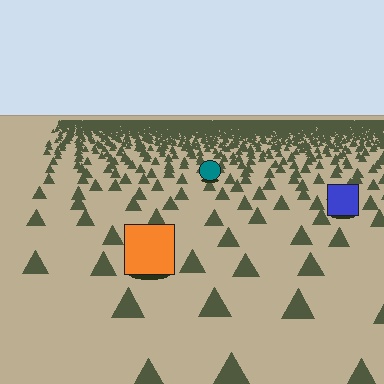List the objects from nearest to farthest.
From nearest to farthest: the orange square, the blue square, the teal circle.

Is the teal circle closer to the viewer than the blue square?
No. The blue square is closer — you can tell from the texture gradient: the ground texture is coarser near it.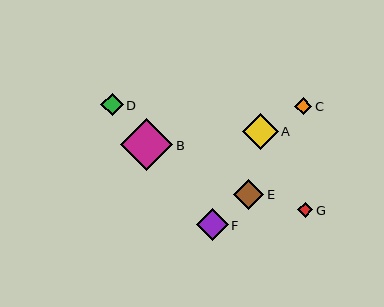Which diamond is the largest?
Diamond B is the largest with a size of approximately 52 pixels.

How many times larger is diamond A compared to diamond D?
Diamond A is approximately 1.6 times the size of diamond D.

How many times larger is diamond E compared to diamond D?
Diamond E is approximately 1.3 times the size of diamond D.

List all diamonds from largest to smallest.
From largest to smallest: B, A, F, E, D, C, G.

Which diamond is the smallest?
Diamond G is the smallest with a size of approximately 15 pixels.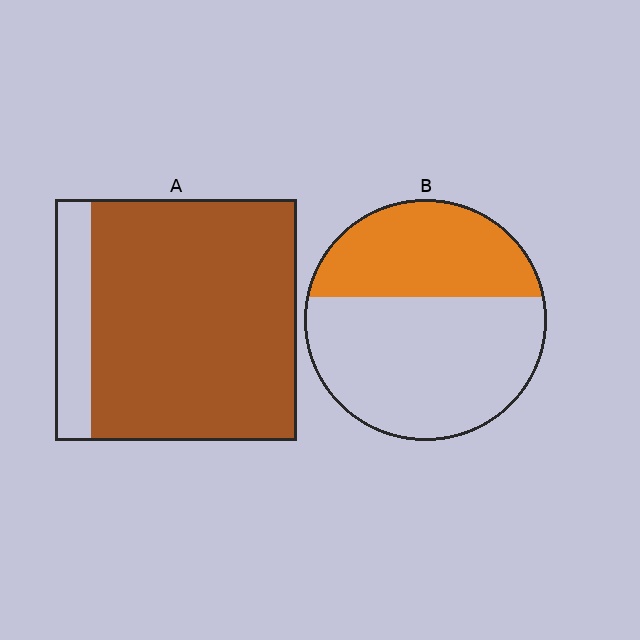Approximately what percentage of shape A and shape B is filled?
A is approximately 85% and B is approximately 40%.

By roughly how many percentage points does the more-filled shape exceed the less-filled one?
By roughly 45 percentage points (A over B).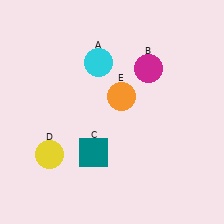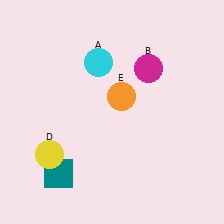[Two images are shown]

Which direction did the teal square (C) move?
The teal square (C) moved left.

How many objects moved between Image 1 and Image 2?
1 object moved between the two images.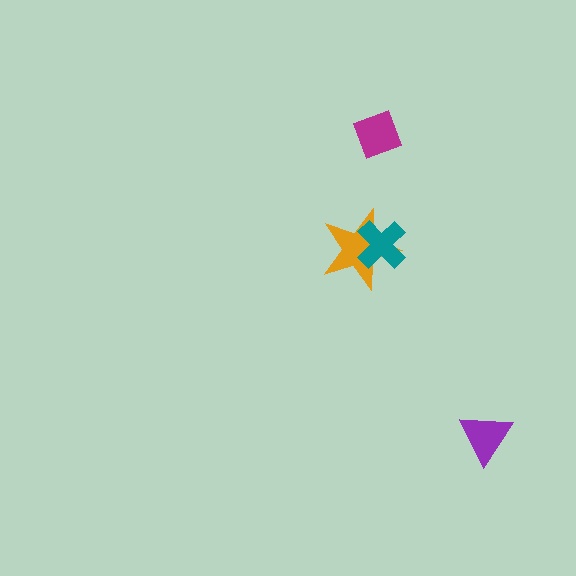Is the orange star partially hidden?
Yes, it is partially covered by another shape.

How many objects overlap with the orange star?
1 object overlaps with the orange star.